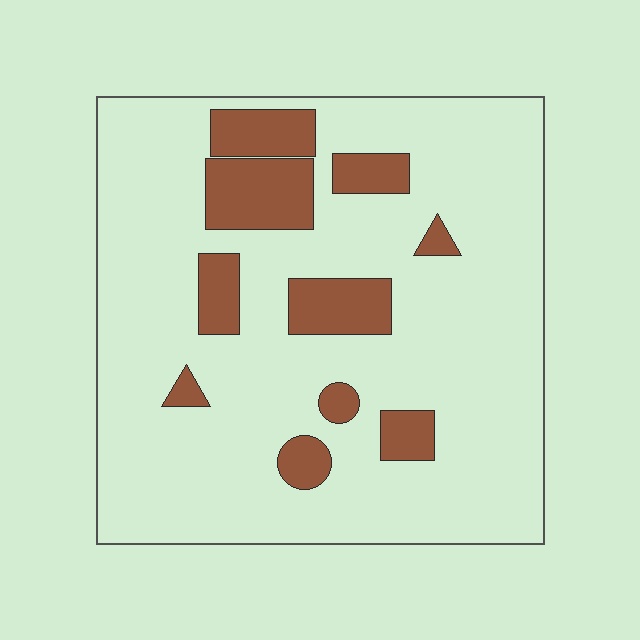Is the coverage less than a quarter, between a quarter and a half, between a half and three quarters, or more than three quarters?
Less than a quarter.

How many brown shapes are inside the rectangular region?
10.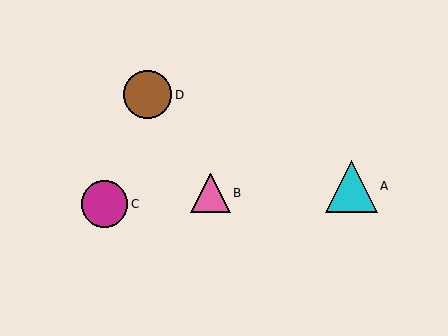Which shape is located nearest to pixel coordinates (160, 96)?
The brown circle (labeled D) at (148, 95) is nearest to that location.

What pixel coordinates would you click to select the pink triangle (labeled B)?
Click at (211, 193) to select the pink triangle B.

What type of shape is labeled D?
Shape D is a brown circle.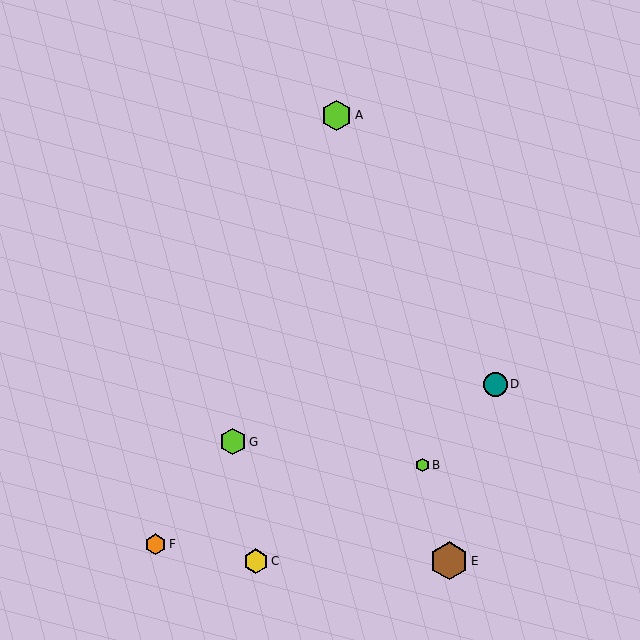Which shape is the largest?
The brown hexagon (labeled E) is the largest.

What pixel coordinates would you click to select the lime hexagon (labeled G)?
Click at (233, 442) to select the lime hexagon G.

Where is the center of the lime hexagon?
The center of the lime hexagon is at (423, 465).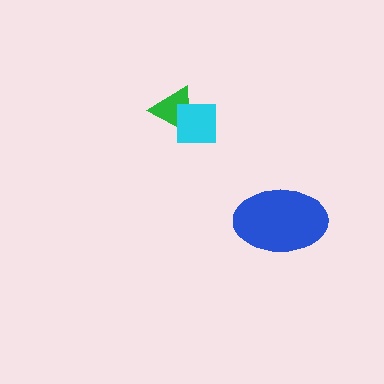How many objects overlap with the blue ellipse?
0 objects overlap with the blue ellipse.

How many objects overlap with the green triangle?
1 object overlaps with the green triangle.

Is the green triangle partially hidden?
Yes, it is partially covered by another shape.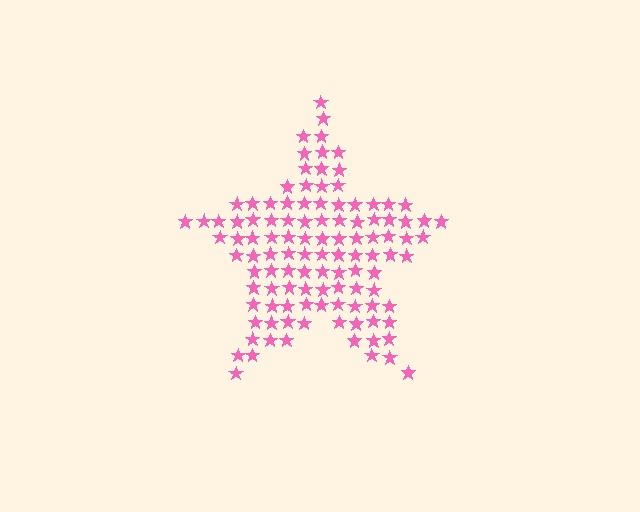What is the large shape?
The large shape is a star.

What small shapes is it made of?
It is made of small stars.